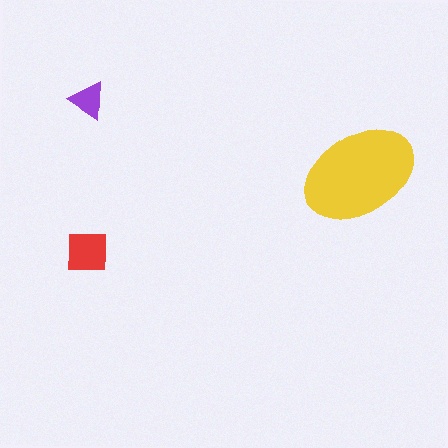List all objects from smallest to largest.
The purple triangle, the red square, the yellow ellipse.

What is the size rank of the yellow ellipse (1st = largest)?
1st.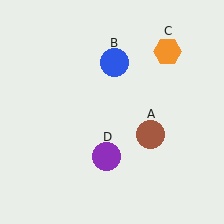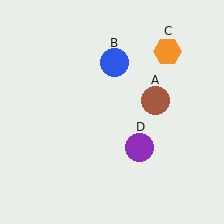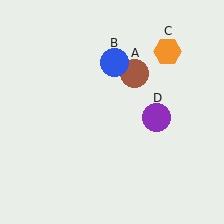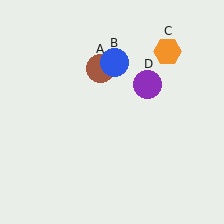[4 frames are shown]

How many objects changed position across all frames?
2 objects changed position: brown circle (object A), purple circle (object D).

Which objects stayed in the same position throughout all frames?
Blue circle (object B) and orange hexagon (object C) remained stationary.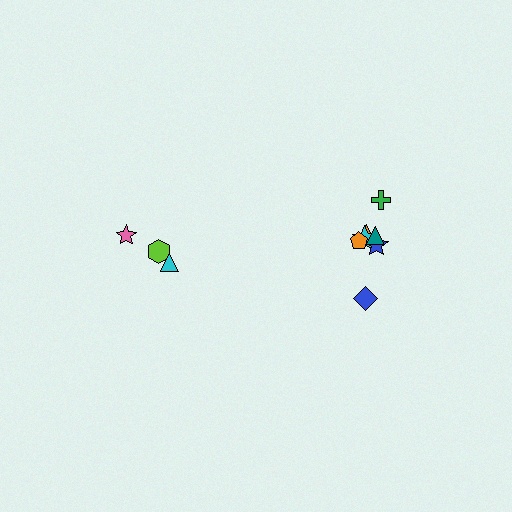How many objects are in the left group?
There are 3 objects.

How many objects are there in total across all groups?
There are 10 objects.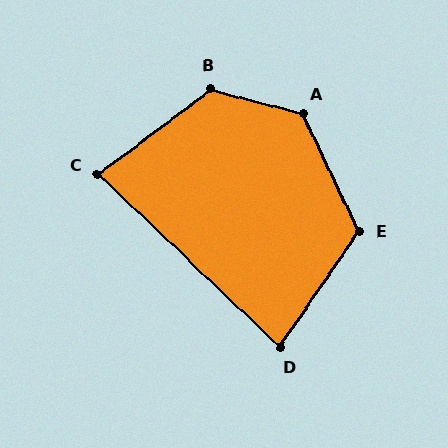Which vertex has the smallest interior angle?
C, at approximately 81 degrees.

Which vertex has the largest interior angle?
A, at approximately 131 degrees.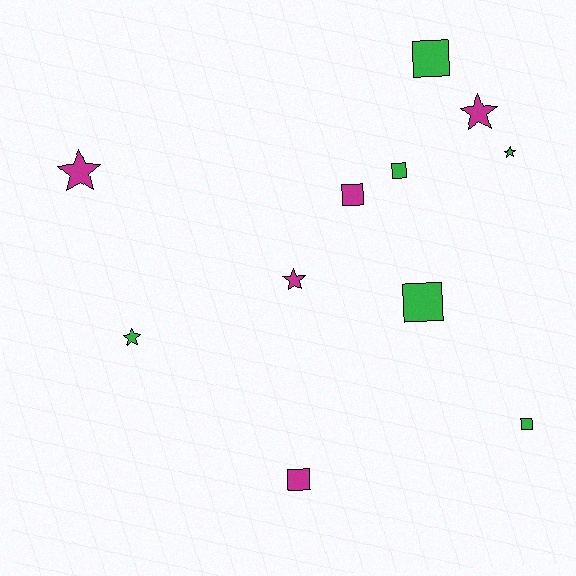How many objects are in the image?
There are 11 objects.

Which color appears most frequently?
Green, with 6 objects.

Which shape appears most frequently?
Square, with 6 objects.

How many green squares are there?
There are 4 green squares.